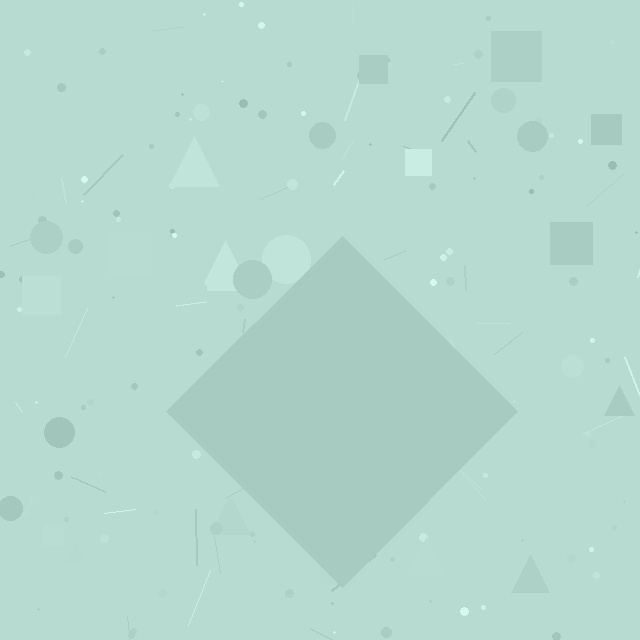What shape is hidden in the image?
A diamond is hidden in the image.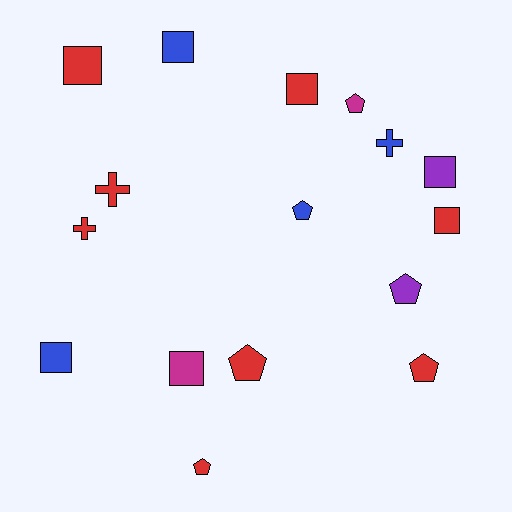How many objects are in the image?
There are 16 objects.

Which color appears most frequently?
Red, with 8 objects.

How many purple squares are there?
There is 1 purple square.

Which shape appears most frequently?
Square, with 7 objects.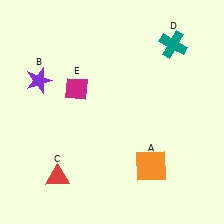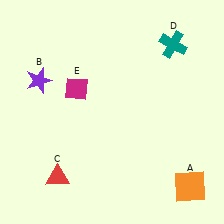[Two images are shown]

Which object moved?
The orange square (A) moved right.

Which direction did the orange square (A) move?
The orange square (A) moved right.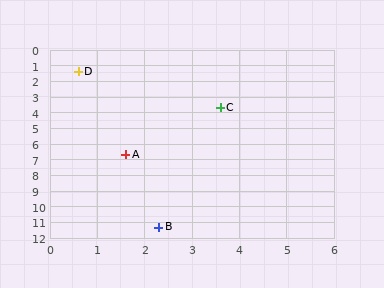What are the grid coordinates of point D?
Point D is at approximately (0.6, 1.4).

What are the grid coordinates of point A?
Point A is at approximately (1.6, 6.7).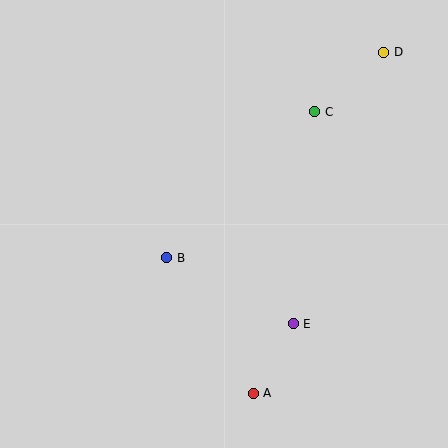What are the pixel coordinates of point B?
Point B is at (167, 258).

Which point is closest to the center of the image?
Point B at (167, 258) is closest to the center.